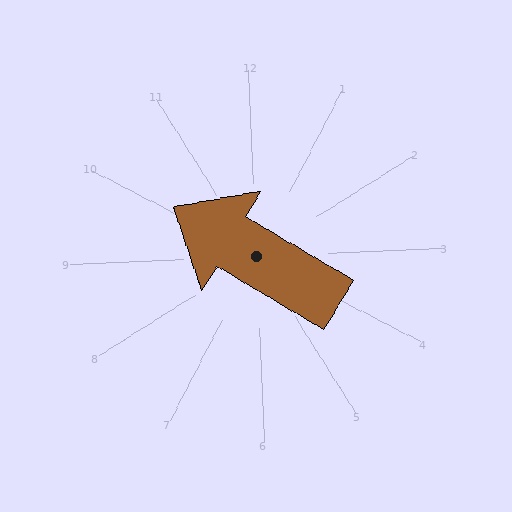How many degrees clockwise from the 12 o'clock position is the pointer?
Approximately 303 degrees.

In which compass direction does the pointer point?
Northwest.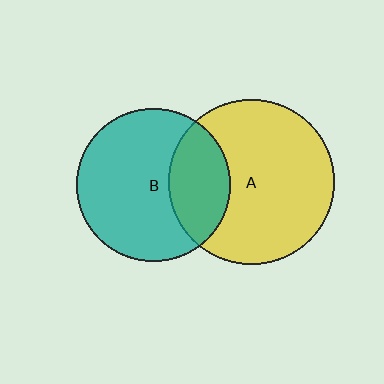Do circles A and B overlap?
Yes.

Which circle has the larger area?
Circle A (yellow).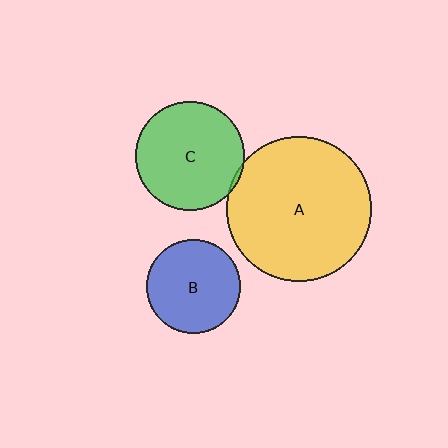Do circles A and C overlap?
Yes.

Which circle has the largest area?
Circle A (yellow).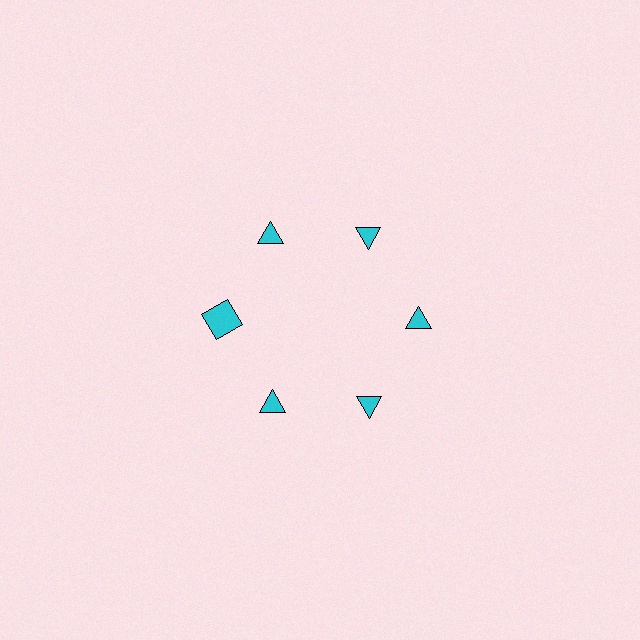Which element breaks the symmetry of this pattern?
The cyan square at roughly the 9 o'clock position breaks the symmetry. All other shapes are cyan triangles.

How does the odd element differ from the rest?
It has a different shape: square instead of triangle.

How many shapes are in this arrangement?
There are 6 shapes arranged in a ring pattern.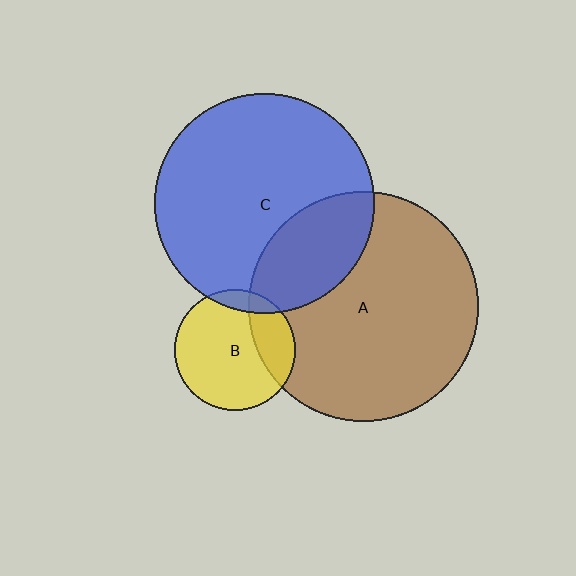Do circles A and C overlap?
Yes.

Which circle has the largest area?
Circle A (brown).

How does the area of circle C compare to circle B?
Approximately 3.3 times.